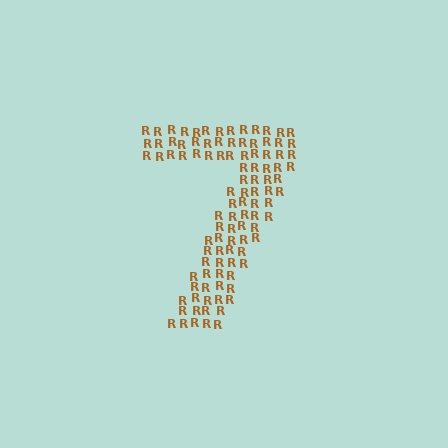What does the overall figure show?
The overall figure shows the digit 7.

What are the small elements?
The small elements are letter R's.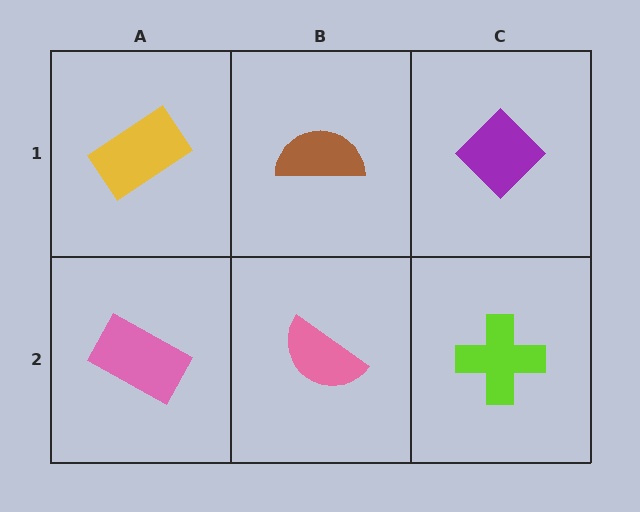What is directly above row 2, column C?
A purple diamond.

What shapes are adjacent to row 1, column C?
A lime cross (row 2, column C), a brown semicircle (row 1, column B).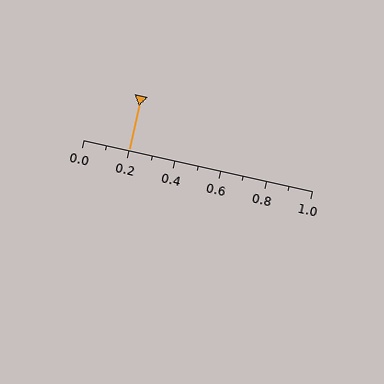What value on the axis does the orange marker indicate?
The marker indicates approximately 0.2.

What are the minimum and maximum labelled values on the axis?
The axis runs from 0.0 to 1.0.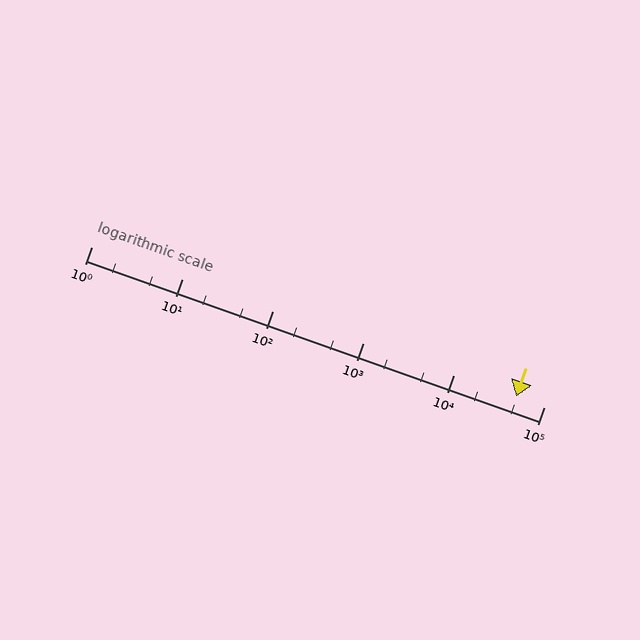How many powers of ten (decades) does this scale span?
The scale spans 5 decades, from 1 to 100000.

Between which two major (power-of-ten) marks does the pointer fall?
The pointer is between 10000 and 100000.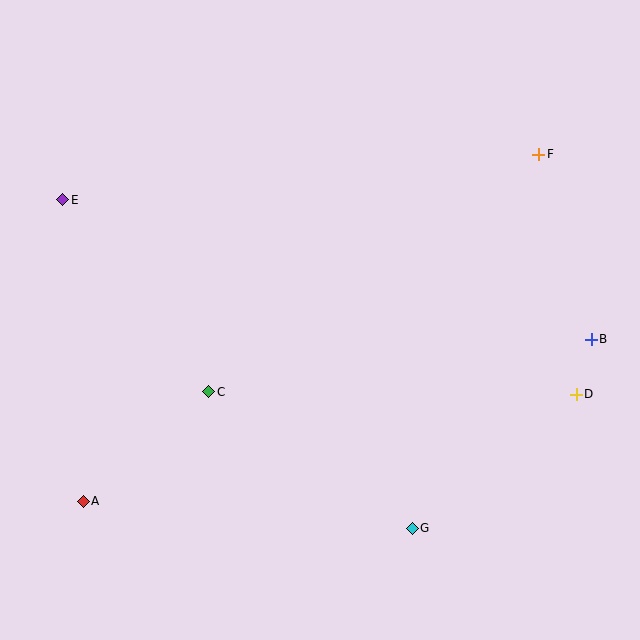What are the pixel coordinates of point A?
Point A is at (83, 501).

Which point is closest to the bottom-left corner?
Point A is closest to the bottom-left corner.